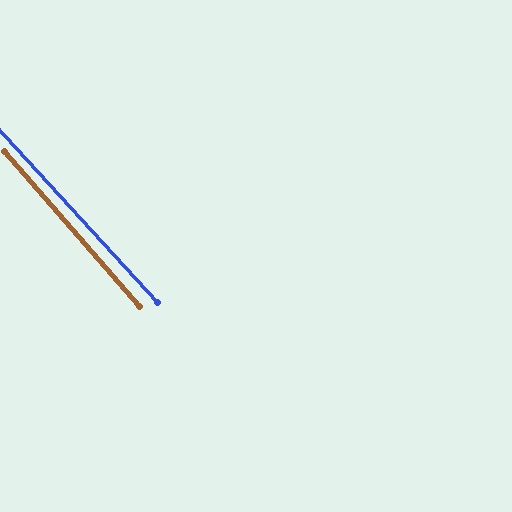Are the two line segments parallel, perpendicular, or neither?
Parallel — their directions differ by only 1.6°.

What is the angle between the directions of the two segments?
Approximately 2 degrees.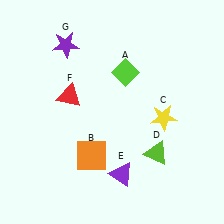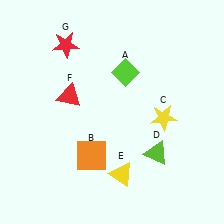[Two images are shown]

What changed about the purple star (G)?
In Image 1, G is purple. In Image 2, it changed to red.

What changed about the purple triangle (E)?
In Image 1, E is purple. In Image 2, it changed to yellow.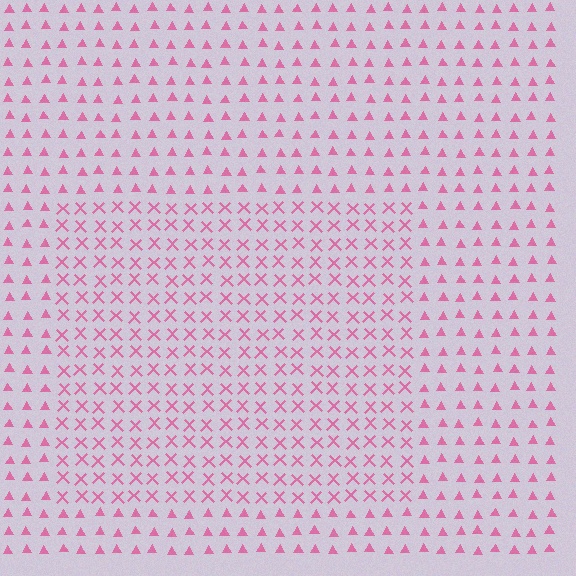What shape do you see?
I see a rectangle.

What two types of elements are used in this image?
The image uses X marks inside the rectangle region and triangles outside it.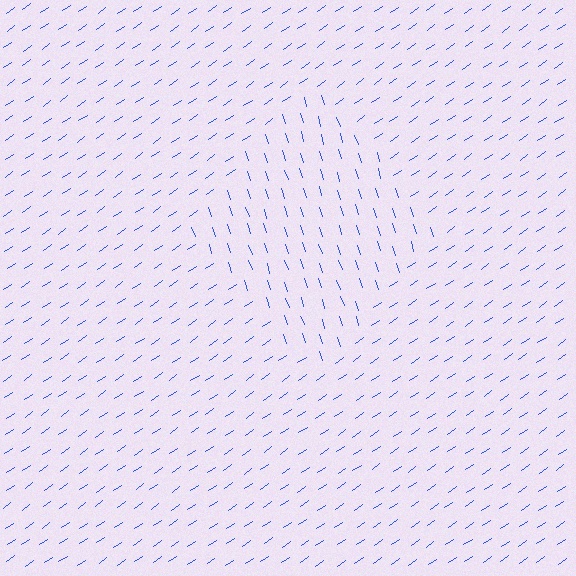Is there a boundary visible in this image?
Yes, there is a texture boundary formed by a change in line orientation.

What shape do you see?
I see a diamond.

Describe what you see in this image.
The image is filled with small blue line segments. A diamond region in the image has lines oriented differently from the surrounding lines, creating a visible texture boundary.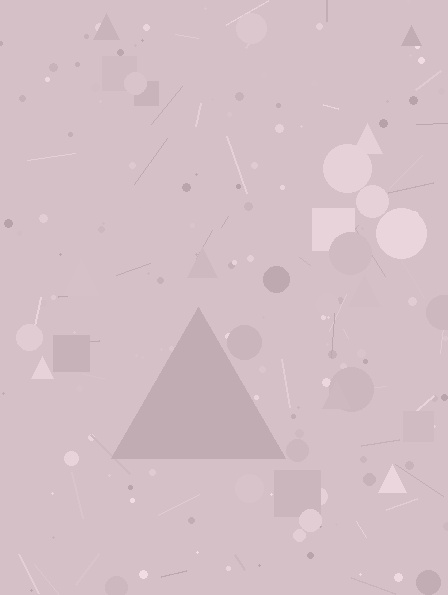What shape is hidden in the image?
A triangle is hidden in the image.